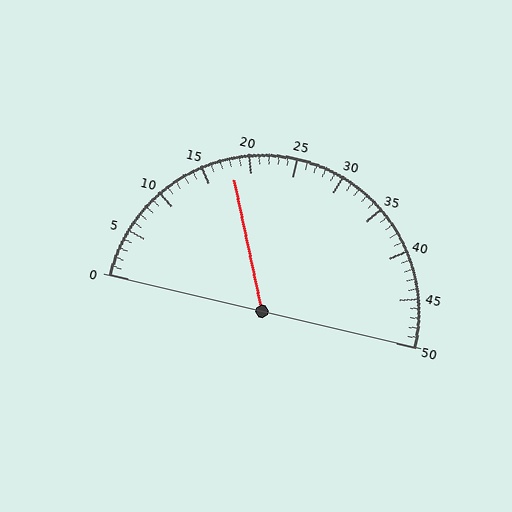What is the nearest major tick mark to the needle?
The nearest major tick mark is 20.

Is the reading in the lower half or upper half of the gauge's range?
The reading is in the lower half of the range (0 to 50).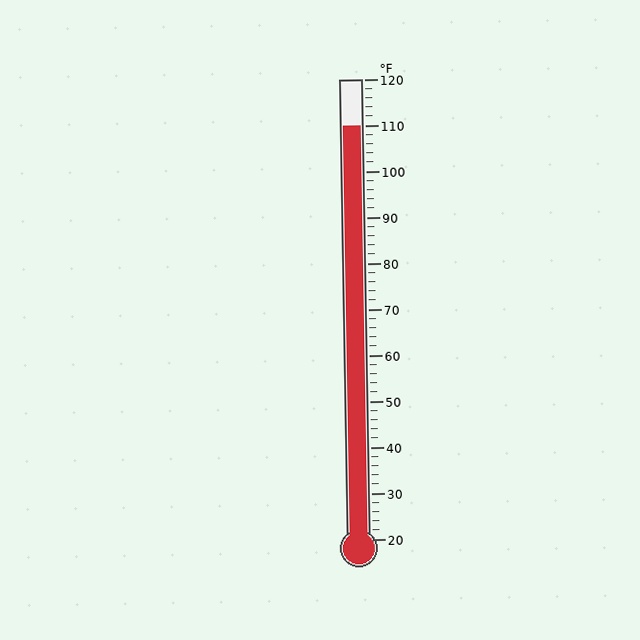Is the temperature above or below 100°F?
The temperature is above 100°F.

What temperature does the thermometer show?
The thermometer shows approximately 110°F.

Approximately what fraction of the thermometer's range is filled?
The thermometer is filled to approximately 90% of its range.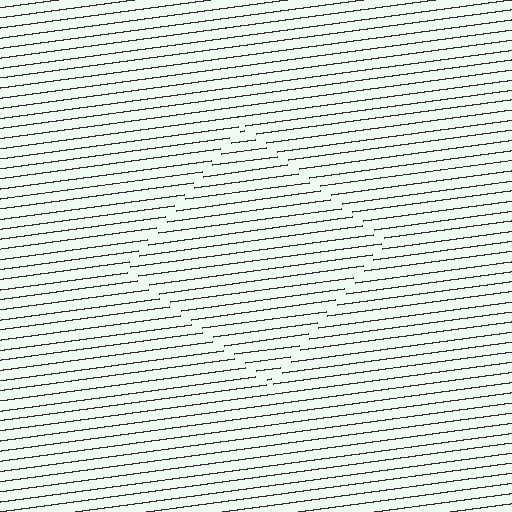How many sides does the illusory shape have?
4 sides — the line-ends trace a square.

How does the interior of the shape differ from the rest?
The interior of the shape contains the same grating, shifted by half a period — the contour is defined by the phase discontinuity where line-ends from the inner and outer gratings abut.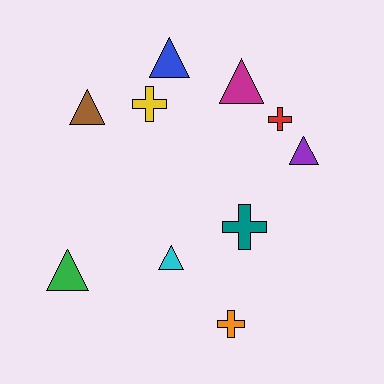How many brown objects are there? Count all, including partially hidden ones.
There is 1 brown object.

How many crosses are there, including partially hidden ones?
There are 4 crosses.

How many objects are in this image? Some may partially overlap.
There are 10 objects.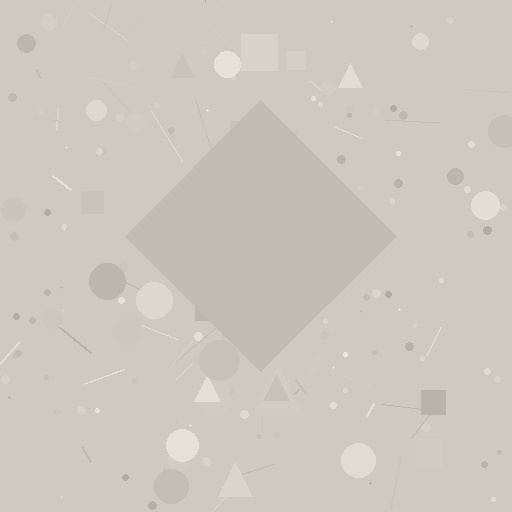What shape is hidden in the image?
A diamond is hidden in the image.